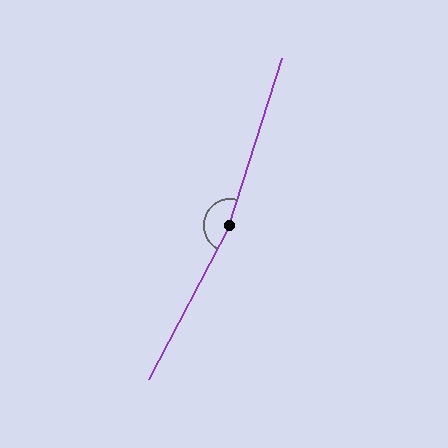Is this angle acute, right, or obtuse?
It is obtuse.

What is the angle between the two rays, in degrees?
Approximately 170 degrees.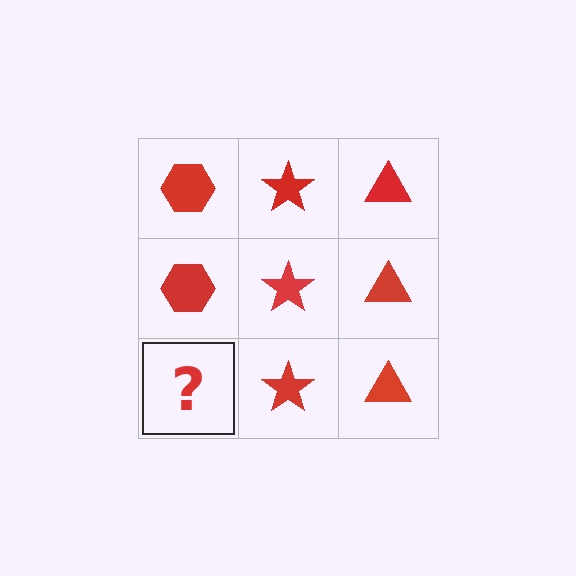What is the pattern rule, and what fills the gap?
The rule is that each column has a consistent shape. The gap should be filled with a red hexagon.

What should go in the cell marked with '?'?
The missing cell should contain a red hexagon.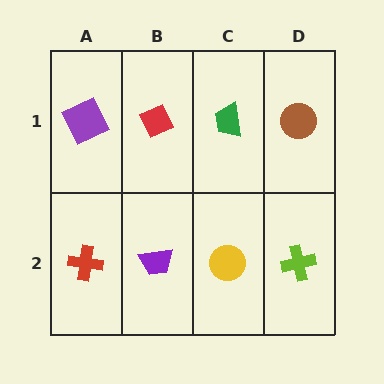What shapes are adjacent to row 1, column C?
A yellow circle (row 2, column C), a red diamond (row 1, column B), a brown circle (row 1, column D).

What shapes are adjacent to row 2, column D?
A brown circle (row 1, column D), a yellow circle (row 2, column C).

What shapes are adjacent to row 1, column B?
A purple trapezoid (row 2, column B), a purple square (row 1, column A), a green trapezoid (row 1, column C).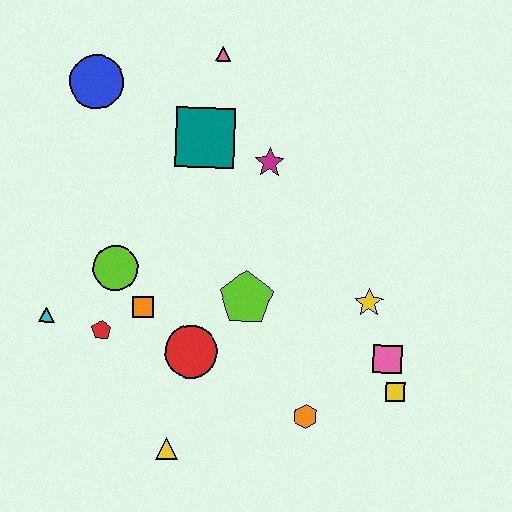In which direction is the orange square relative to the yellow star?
The orange square is to the left of the yellow star.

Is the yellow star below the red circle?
No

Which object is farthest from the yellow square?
The blue circle is farthest from the yellow square.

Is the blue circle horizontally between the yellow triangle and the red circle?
No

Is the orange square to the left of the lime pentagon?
Yes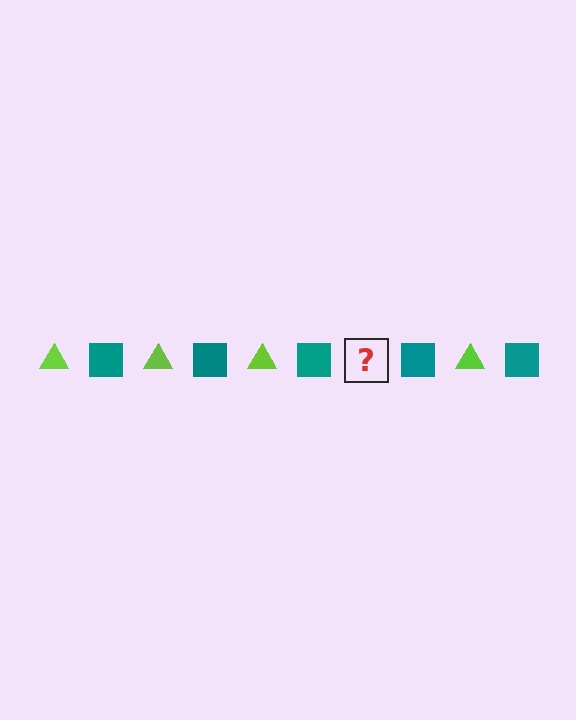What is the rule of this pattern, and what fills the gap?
The rule is that the pattern alternates between lime triangle and teal square. The gap should be filled with a lime triangle.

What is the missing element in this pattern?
The missing element is a lime triangle.